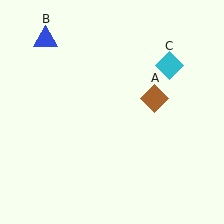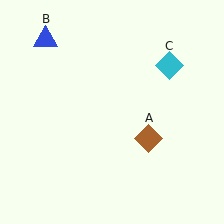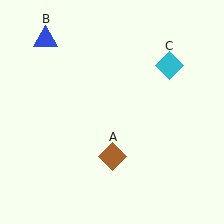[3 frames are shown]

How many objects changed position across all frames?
1 object changed position: brown diamond (object A).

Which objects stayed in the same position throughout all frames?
Blue triangle (object B) and cyan diamond (object C) remained stationary.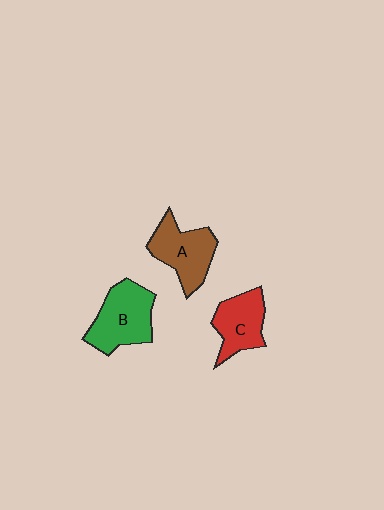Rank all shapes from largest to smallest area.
From largest to smallest: B (green), A (brown), C (red).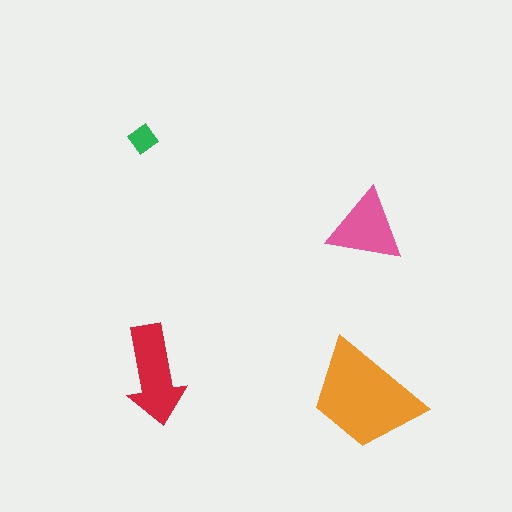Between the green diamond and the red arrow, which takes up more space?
The red arrow.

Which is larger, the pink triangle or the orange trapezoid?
The orange trapezoid.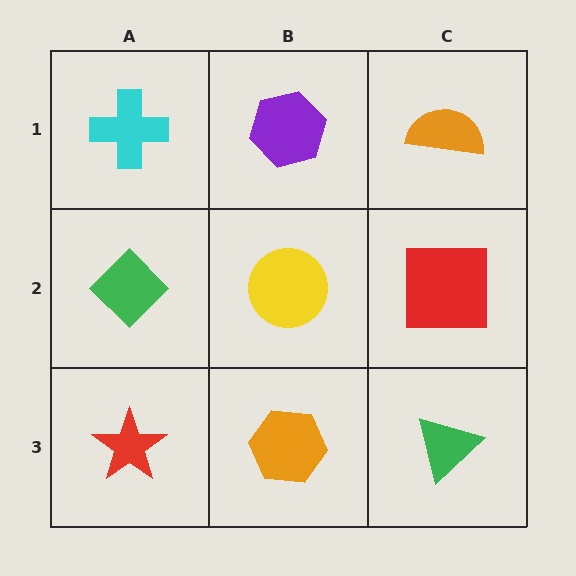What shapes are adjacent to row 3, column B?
A yellow circle (row 2, column B), a red star (row 3, column A), a green triangle (row 3, column C).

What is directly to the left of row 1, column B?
A cyan cross.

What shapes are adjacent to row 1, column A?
A green diamond (row 2, column A), a purple hexagon (row 1, column B).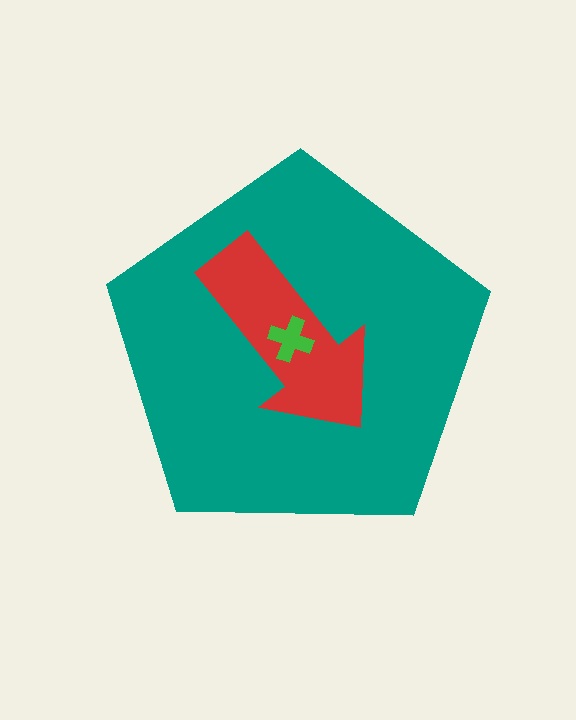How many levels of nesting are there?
3.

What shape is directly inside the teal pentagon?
The red arrow.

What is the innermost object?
The green cross.